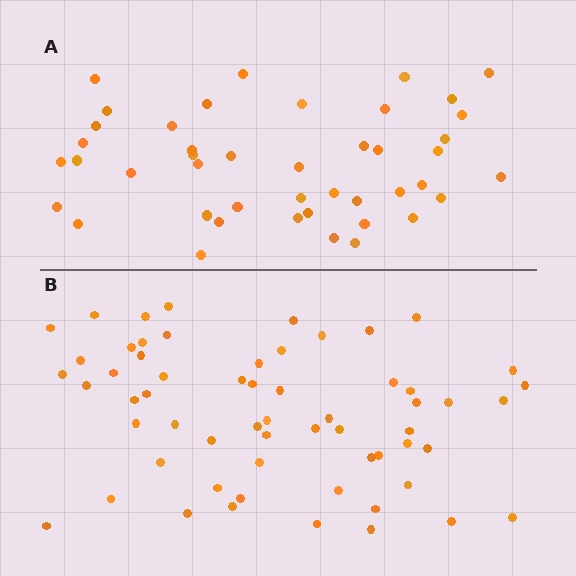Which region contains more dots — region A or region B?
Region B (the bottom region) has more dots.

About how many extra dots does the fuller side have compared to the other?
Region B has approximately 15 more dots than region A.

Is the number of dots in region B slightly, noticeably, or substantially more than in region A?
Region B has noticeably more, but not dramatically so. The ratio is roughly 1.4 to 1.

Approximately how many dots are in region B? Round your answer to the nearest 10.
About 60 dots.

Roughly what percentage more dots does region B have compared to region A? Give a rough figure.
About 35% more.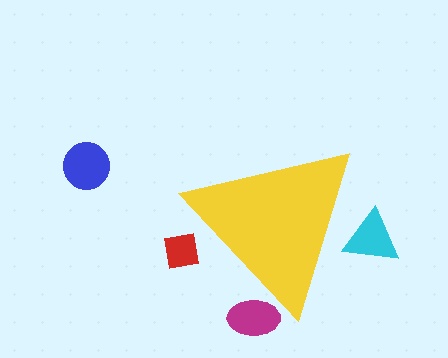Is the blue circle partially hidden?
No, the blue circle is fully visible.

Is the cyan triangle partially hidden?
Yes, the cyan triangle is partially hidden behind the yellow triangle.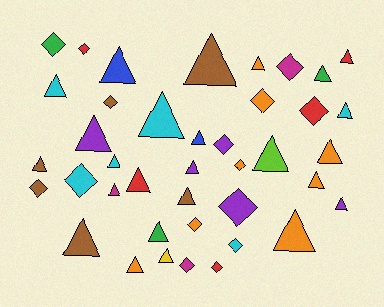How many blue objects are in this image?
There are 2 blue objects.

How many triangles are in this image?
There are 25 triangles.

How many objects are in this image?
There are 40 objects.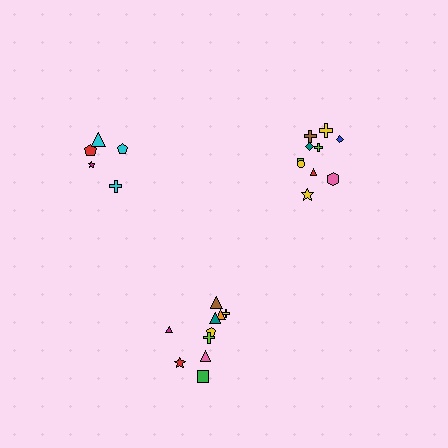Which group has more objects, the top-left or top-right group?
The top-right group.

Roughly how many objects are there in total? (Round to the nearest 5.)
Roughly 25 objects in total.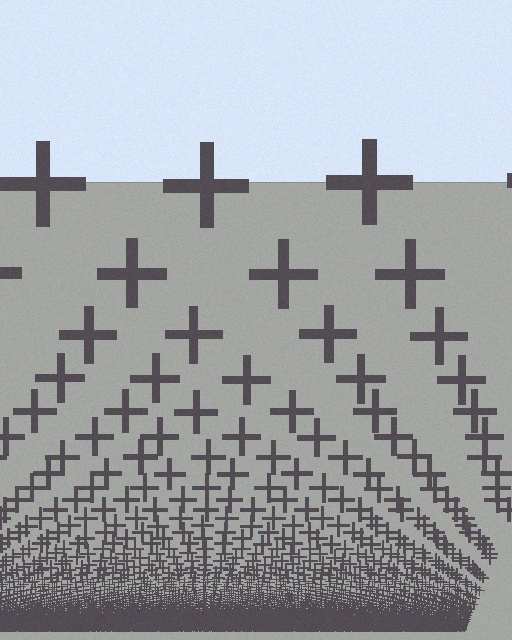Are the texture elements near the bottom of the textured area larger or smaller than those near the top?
Smaller. The gradient is inverted — elements near the bottom are smaller and denser.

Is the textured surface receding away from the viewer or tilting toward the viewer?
The surface appears to tilt toward the viewer. Texture elements get larger and sparser toward the top.